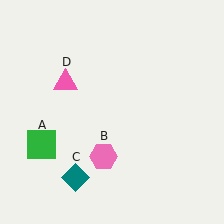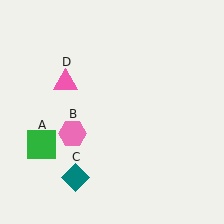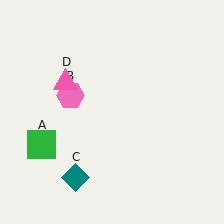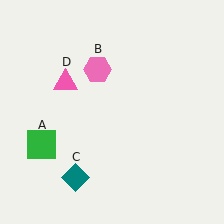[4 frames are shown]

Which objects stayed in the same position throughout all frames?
Green square (object A) and teal diamond (object C) and pink triangle (object D) remained stationary.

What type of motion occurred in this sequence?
The pink hexagon (object B) rotated clockwise around the center of the scene.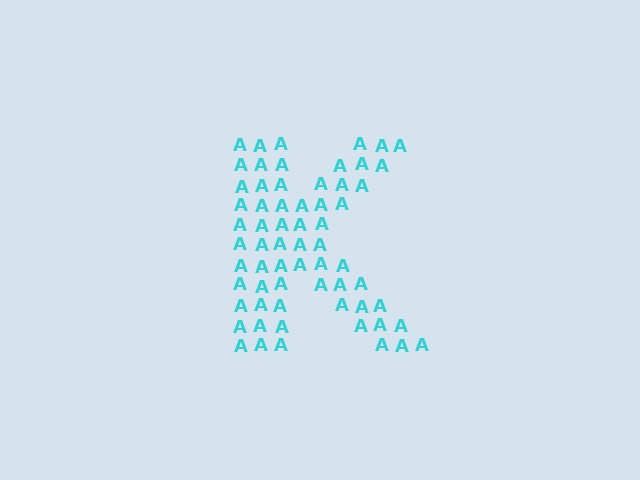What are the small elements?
The small elements are letter A's.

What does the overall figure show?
The overall figure shows the letter K.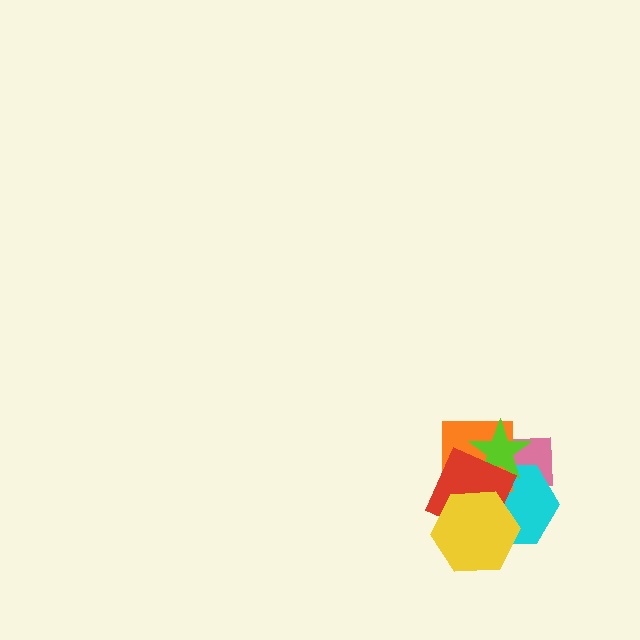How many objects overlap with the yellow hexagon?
2 objects overlap with the yellow hexagon.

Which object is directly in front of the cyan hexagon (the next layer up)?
The orange square is directly in front of the cyan hexagon.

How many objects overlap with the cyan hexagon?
5 objects overlap with the cyan hexagon.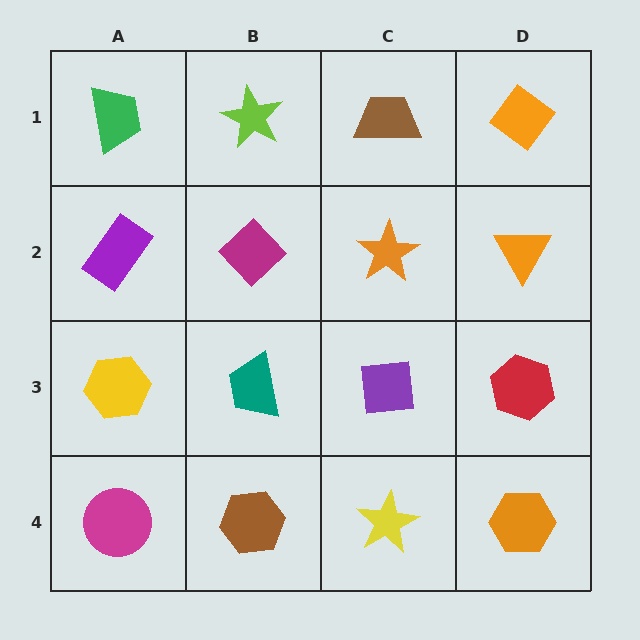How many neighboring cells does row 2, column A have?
3.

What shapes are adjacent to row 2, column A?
A green trapezoid (row 1, column A), a yellow hexagon (row 3, column A), a magenta diamond (row 2, column B).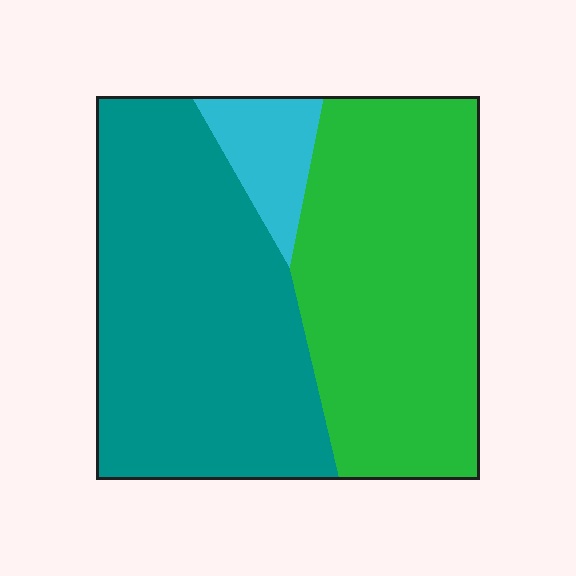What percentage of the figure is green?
Green takes up about two fifths (2/5) of the figure.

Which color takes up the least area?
Cyan, at roughly 10%.